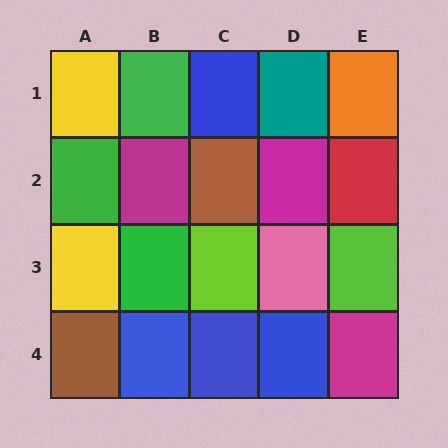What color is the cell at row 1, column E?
Orange.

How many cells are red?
1 cell is red.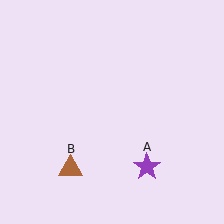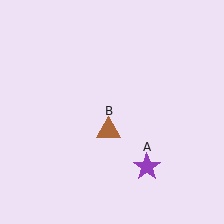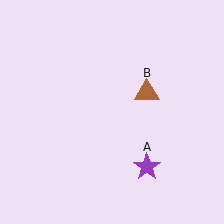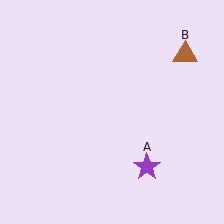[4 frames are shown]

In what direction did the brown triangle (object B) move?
The brown triangle (object B) moved up and to the right.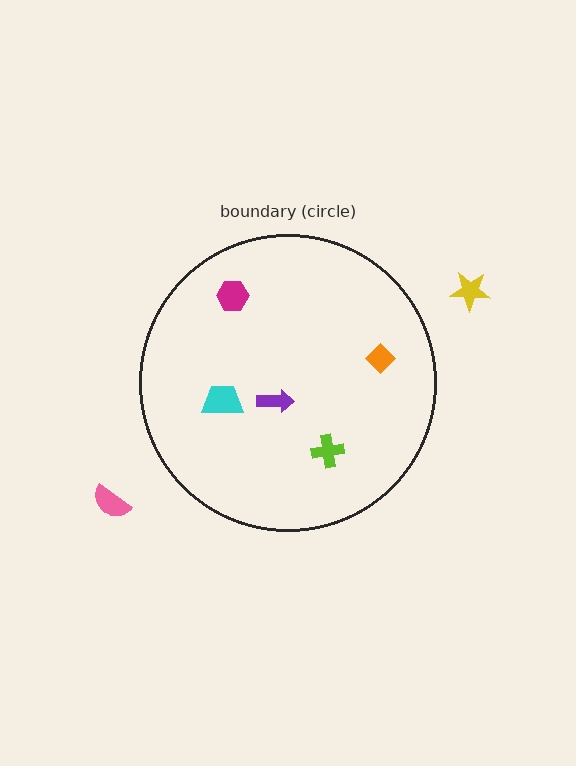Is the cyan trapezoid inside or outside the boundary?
Inside.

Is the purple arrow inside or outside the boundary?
Inside.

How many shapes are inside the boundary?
5 inside, 2 outside.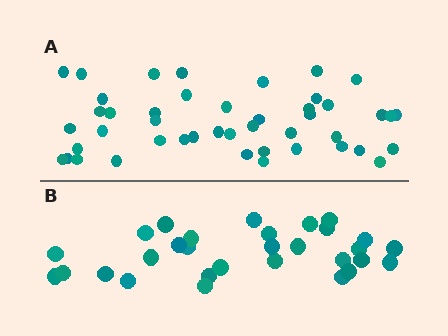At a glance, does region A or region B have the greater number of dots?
Region A (the top region) has more dots.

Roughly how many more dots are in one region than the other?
Region A has approximately 15 more dots than region B.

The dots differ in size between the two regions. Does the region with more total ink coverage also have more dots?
No. Region B has more total ink coverage because its dots are larger, but region A actually contains more individual dots. Total area can be misleading — the number of items is what matters here.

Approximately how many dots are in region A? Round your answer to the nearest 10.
About 40 dots. (The exact count is 45, which rounds to 40.)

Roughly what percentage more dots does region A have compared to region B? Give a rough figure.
About 50% more.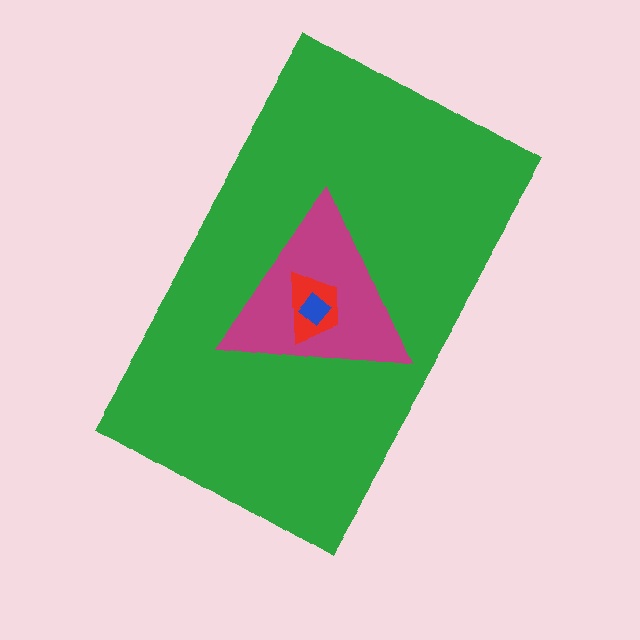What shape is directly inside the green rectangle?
The magenta triangle.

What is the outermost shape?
The green rectangle.